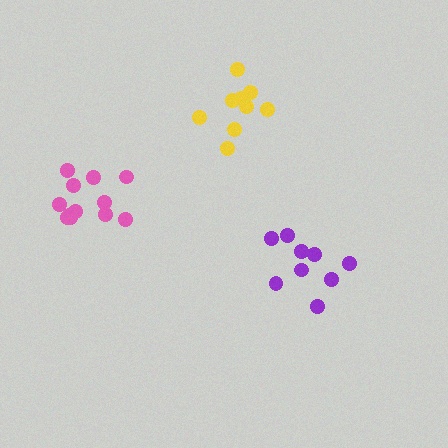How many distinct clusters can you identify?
There are 3 distinct clusters.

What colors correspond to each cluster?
The clusters are colored: yellow, purple, pink.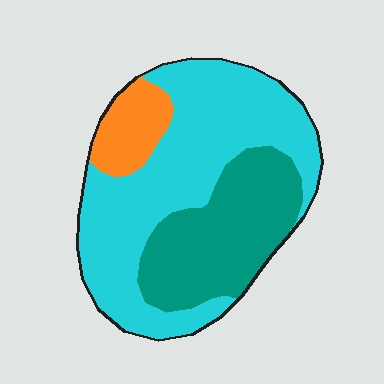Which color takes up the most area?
Cyan, at roughly 55%.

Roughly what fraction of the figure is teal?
Teal covers around 30% of the figure.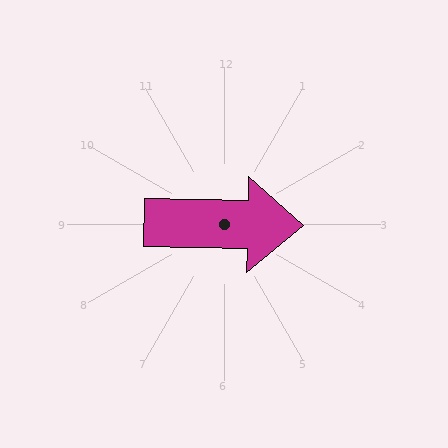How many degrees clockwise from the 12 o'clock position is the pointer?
Approximately 91 degrees.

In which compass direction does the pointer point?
East.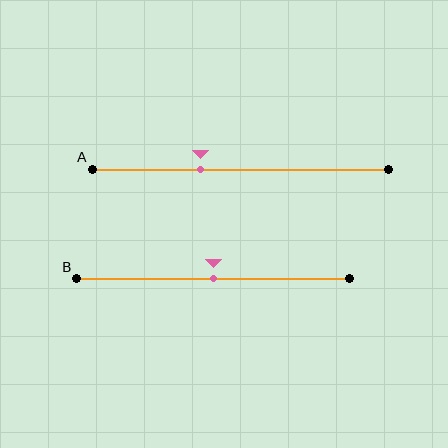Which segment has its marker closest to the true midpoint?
Segment B has its marker closest to the true midpoint.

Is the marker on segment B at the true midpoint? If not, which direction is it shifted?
Yes, the marker on segment B is at the true midpoint.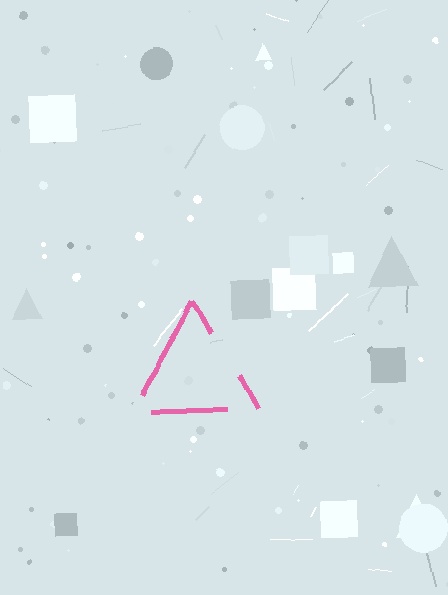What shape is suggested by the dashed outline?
The dashed outline suggests a triangle.